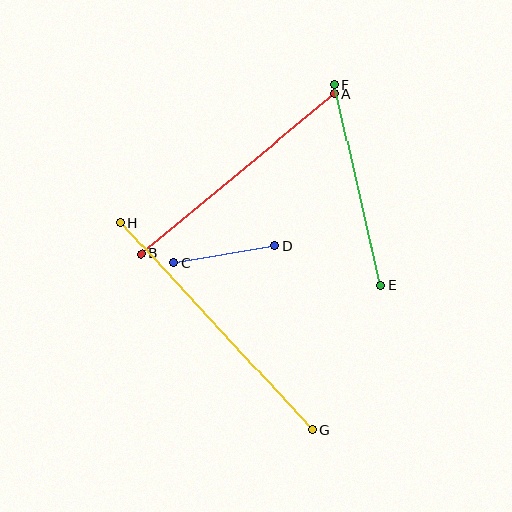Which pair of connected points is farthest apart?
Points G and H are farthest apart.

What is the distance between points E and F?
The distance is approximately 207 pixels.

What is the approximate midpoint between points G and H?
The midpoint is at approximately (216, 326) pixels.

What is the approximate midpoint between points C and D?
The midpoint is at approximately (224, 254) pixels.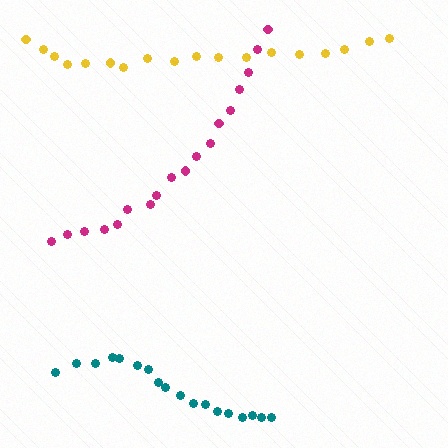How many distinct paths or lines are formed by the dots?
There are 3 distinct paths.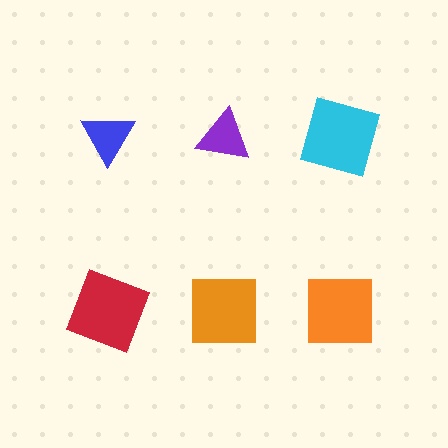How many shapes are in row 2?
3 shapes.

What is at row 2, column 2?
An orange square.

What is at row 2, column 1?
A red square.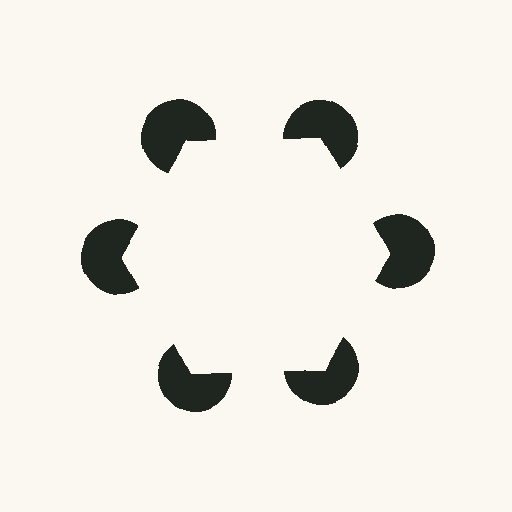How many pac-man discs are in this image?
There are 6 — one at each vertex of the illusory hexagon.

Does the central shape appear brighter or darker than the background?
It typically appears slightly brighter than the background, even though no actual brightness change is drawn.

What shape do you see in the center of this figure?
An illusory hexagon — its edges are inferred from the aligned wedge cuts in the pac-man discs, not physically drawn.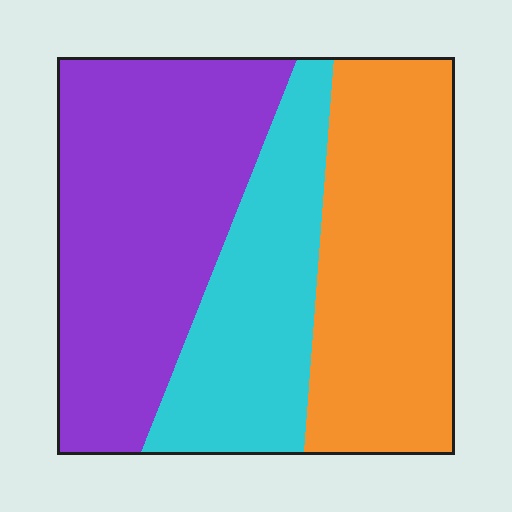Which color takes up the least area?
Cyan, at roughly 25%.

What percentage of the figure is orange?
Orange takes up about one third (1/3) of the figure.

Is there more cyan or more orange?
Orange.